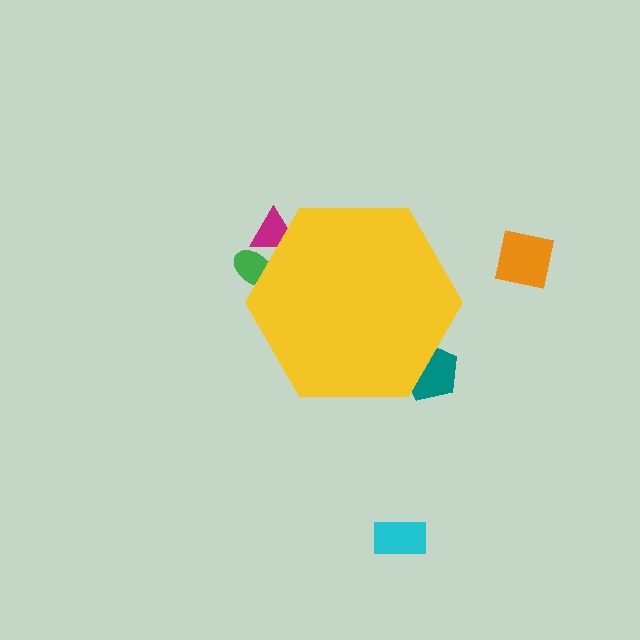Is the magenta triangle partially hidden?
Yes, the magenta triangle is partially hidden behind the yellow hexagon.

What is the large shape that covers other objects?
A yellow hexagon.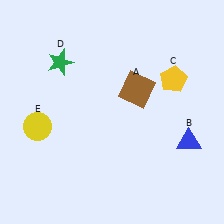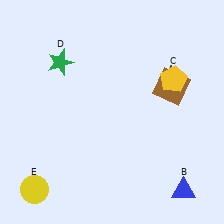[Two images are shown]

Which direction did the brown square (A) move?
The brown square (A) moved right.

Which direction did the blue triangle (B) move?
The blue triangle (B) moved down.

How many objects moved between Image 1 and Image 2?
3 objects moved between the two images.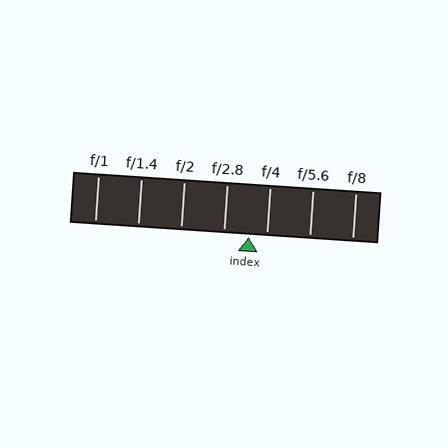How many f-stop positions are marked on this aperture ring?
There are 7 f-stop positions marked.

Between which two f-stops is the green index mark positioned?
The index mark is between f/2.8 and f/4.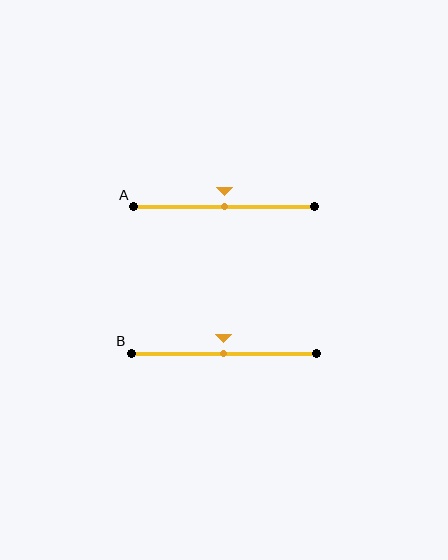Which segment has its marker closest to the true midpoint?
Segment A has its marker closest to the true midpoint.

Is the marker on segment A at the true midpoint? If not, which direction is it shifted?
Yes, the marker on segment A is at the true midpoint.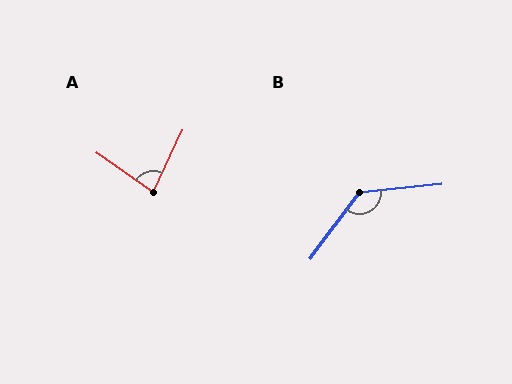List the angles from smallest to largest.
A (80°), B (133°).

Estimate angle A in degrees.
Approximately 80 degrees.